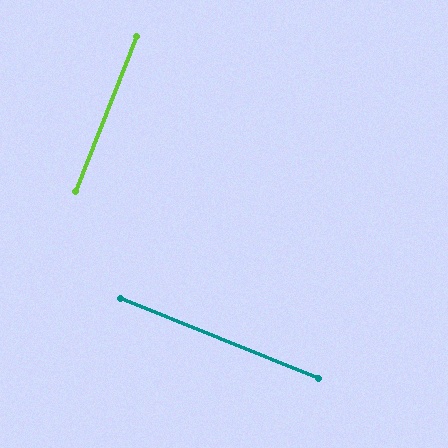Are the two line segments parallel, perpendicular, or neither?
Perpendicular — they meet at approximately 90°.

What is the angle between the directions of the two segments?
Approximately 90 degrees.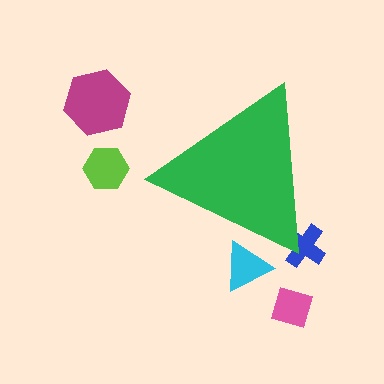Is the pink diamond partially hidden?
No, the pink diamond is fully visible.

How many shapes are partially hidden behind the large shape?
2 shapes are partially hidden.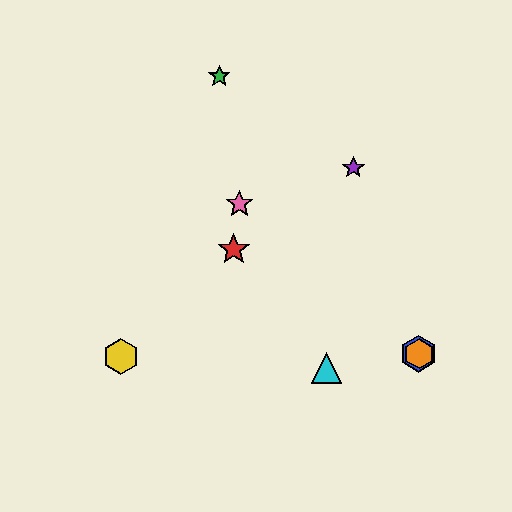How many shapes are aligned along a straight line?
3 shapes (the blue hexagon, the orange hexagon, the pink star) are aligned along a straight line.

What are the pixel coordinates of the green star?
The green star is at (219, 76).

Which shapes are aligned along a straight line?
The blue hexagon, the orange hexagon, the pink star are aligned along a straight line.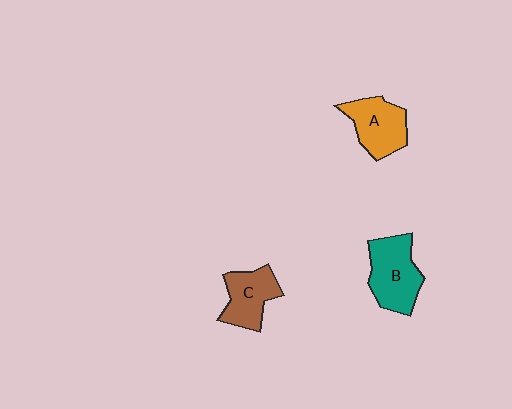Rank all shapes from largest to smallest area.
From largest to smallest: B (teal), A (orange), C (brown).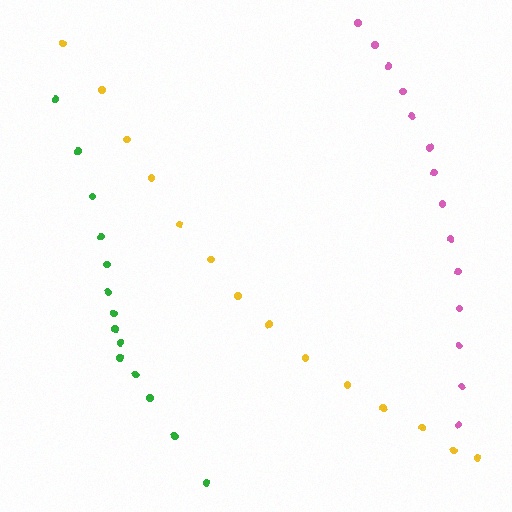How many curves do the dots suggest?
There are 3 distinct paths.